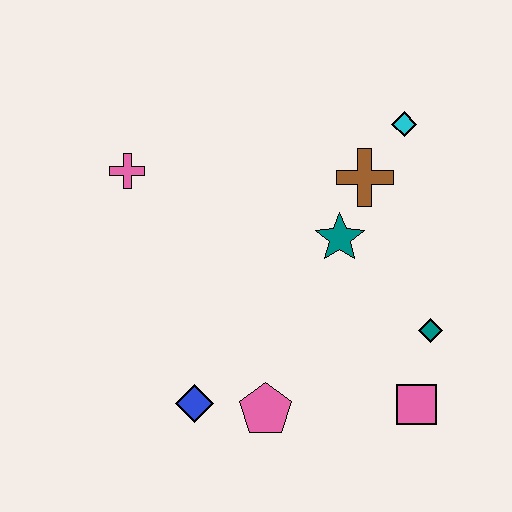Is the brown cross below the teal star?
No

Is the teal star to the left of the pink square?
Yes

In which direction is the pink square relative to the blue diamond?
The pink square is to the right of the blue diamond.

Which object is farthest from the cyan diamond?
The blue diamond is farthest from the cyan diamond.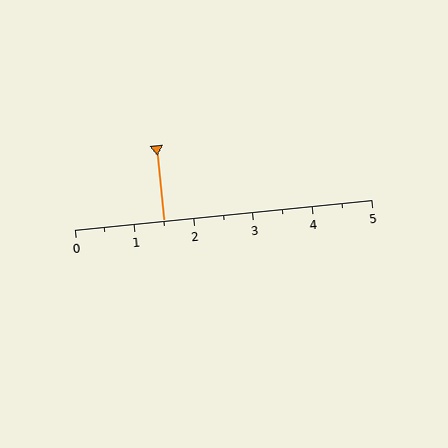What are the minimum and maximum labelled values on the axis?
The axis runs from 0 to 5.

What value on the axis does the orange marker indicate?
The marker indicates approximately 1.5.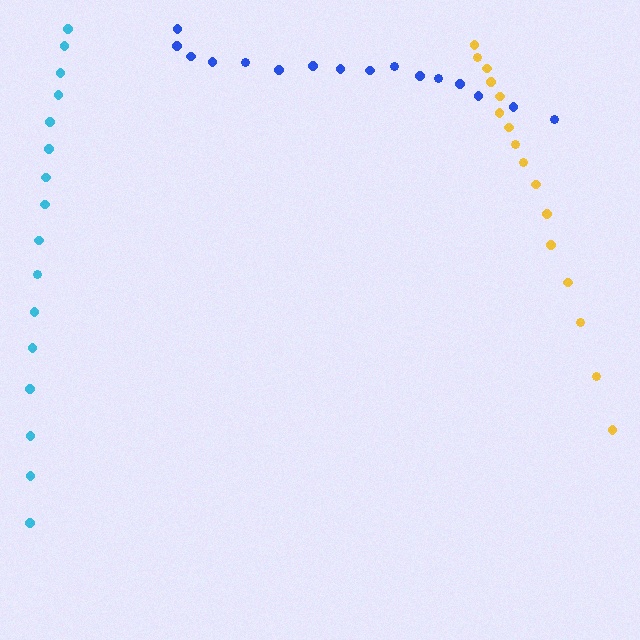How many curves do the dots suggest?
There are 3 distinct paths.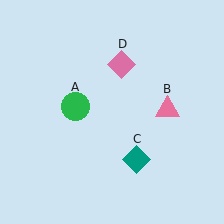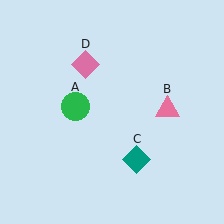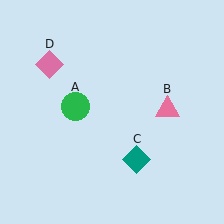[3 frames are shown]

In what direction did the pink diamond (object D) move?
The pink diamond (object D) moved left.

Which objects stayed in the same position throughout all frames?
Green circle (object A) and pink triangle (object B) and teal diamond (object C) remained stationary.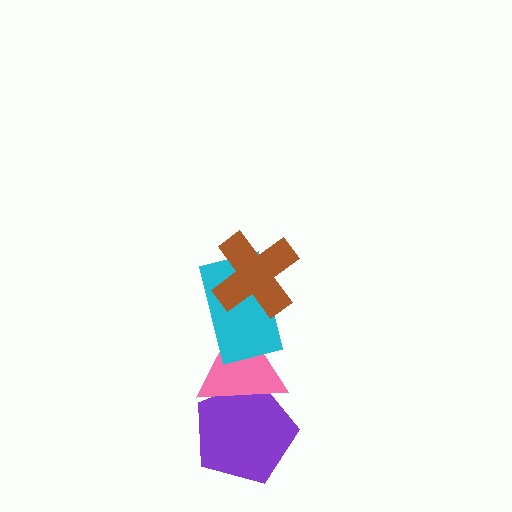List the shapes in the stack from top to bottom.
From top to bottom: the brown cross, the cyan rectangle, the pink triangle, the purple pentagon.